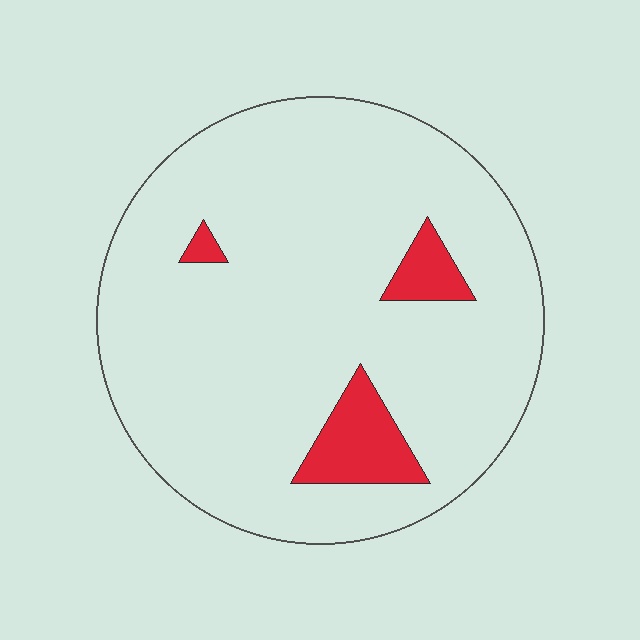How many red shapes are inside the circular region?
3.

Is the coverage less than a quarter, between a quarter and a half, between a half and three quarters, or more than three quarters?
Less than a quarter.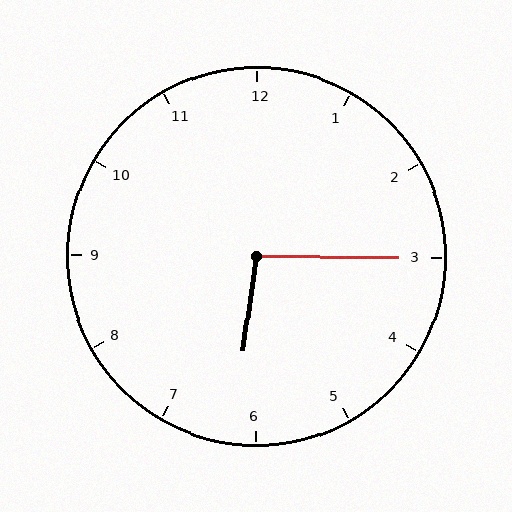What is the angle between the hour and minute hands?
Approximately 98 degrees.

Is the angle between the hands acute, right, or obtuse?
It is obtuse.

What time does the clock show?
6:15.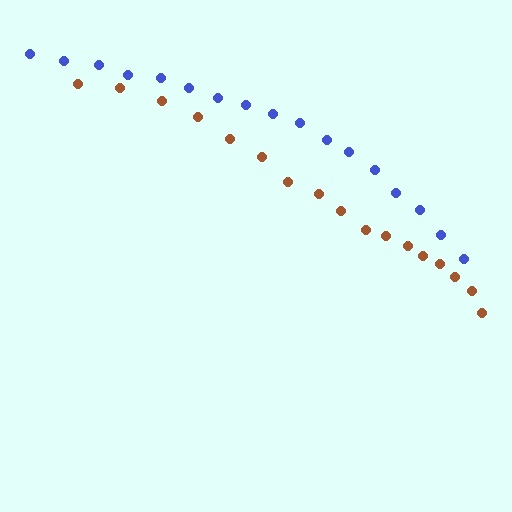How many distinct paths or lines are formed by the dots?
There are 2 distinct paths.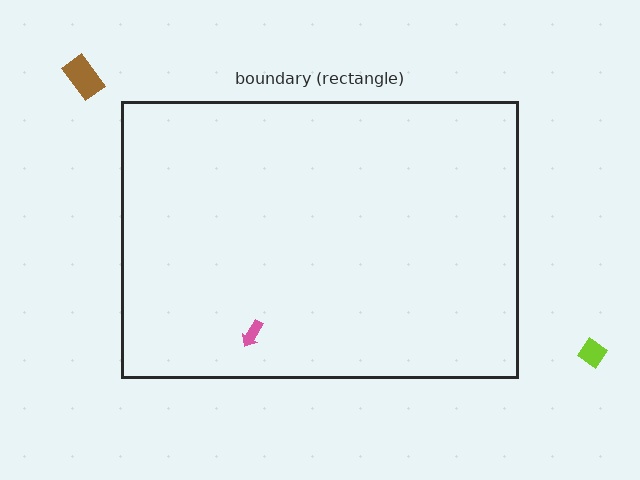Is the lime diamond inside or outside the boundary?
Outside.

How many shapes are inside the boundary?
1 inside, 2 outside.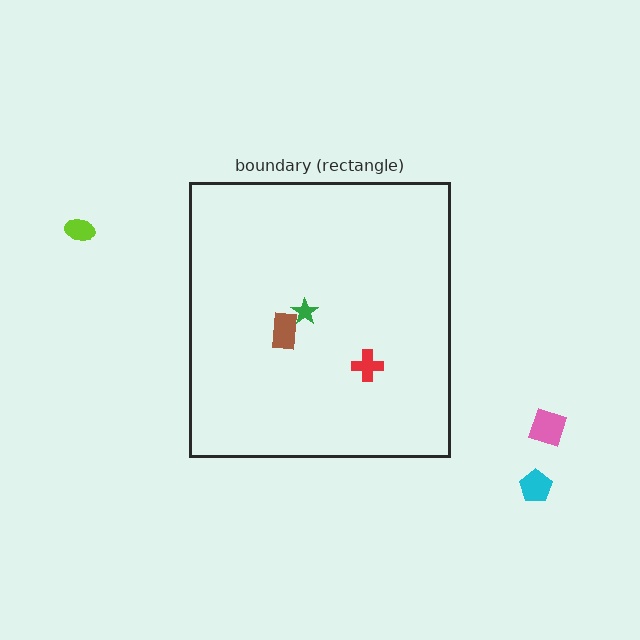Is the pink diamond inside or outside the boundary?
Outside.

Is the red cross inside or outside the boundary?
Inside.